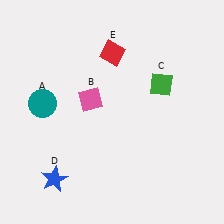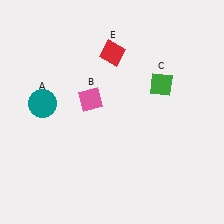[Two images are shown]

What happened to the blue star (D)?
The blue star (D) was removed in Image 2. It was in the bottom-left area of Image 1.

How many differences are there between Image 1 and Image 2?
There is 1 difference between the two images.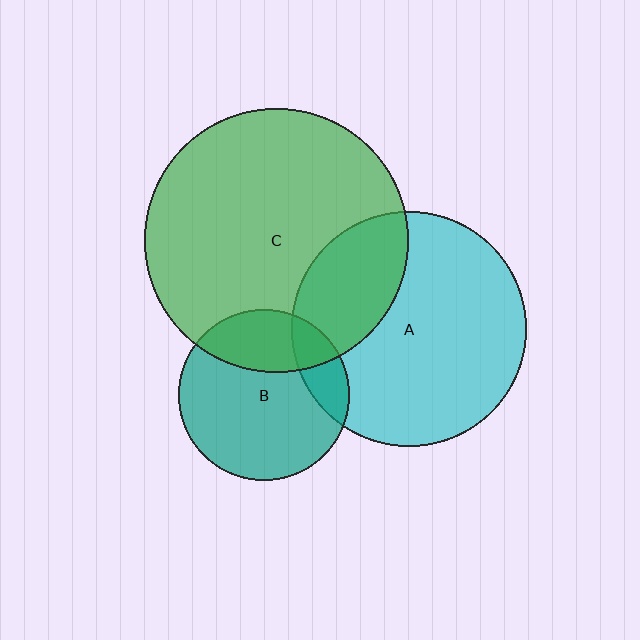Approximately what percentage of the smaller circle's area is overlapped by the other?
Approximately 15%.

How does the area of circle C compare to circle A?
Approximately 1.3 times.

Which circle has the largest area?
Circle C (green).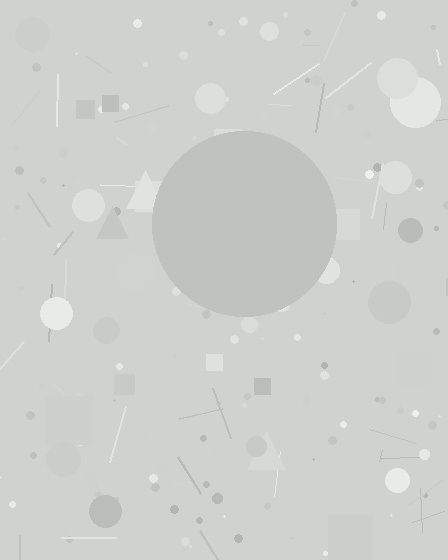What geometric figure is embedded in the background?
A circle is embedded in the background.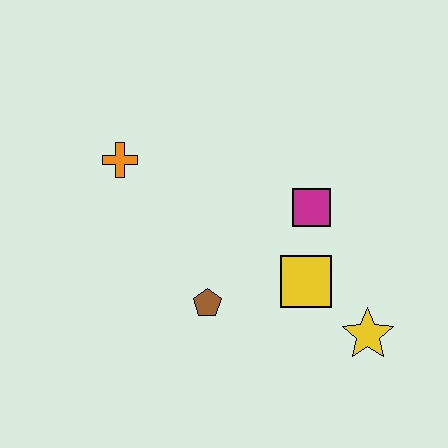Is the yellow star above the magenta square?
No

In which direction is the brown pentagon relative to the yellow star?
The brown pentagon is to the left of the yellow star.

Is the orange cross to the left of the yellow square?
Yes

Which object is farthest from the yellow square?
The orange cross is farthest from the yellow square.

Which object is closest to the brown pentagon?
The yellow square is closest to the brown pentagon.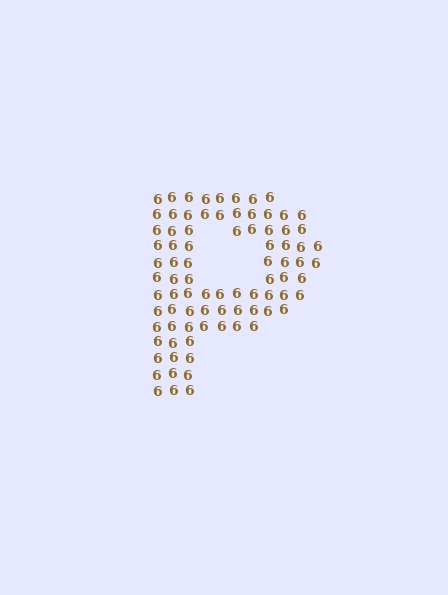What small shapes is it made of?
It is made of small digit 6's.